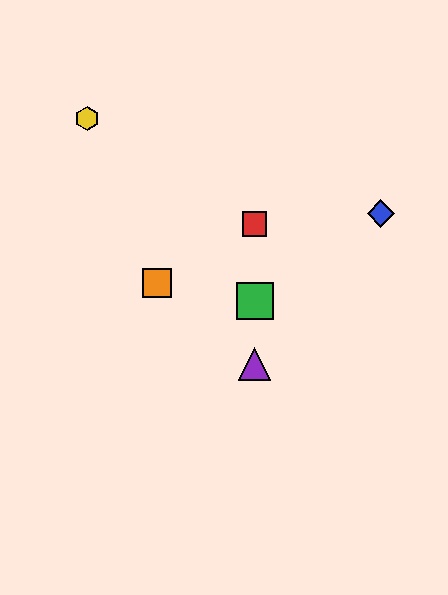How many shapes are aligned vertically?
3 shapes (the red square, the green square, the purple triangle) are aligned vertically.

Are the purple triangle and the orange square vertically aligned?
No, the purple triangle is at x≈255 and the orange square is at x≈157.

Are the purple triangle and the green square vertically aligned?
Yes, both are at x≈255.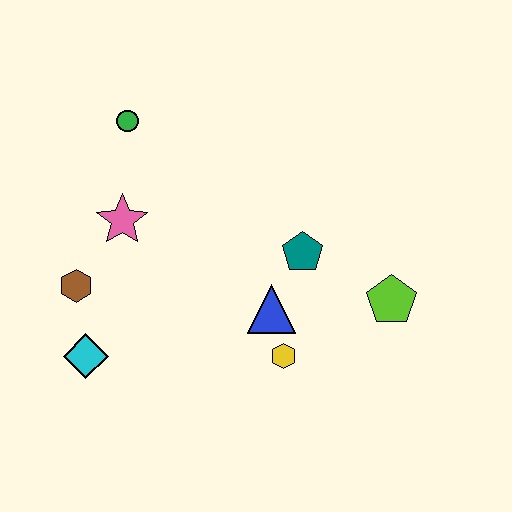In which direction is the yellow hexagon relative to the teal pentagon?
The yellow hexagon is below the teal pentagon.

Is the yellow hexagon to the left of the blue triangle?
No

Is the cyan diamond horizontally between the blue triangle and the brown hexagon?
Yes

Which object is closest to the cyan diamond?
The brown hexagon is closest to the cyan diamond.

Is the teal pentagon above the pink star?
No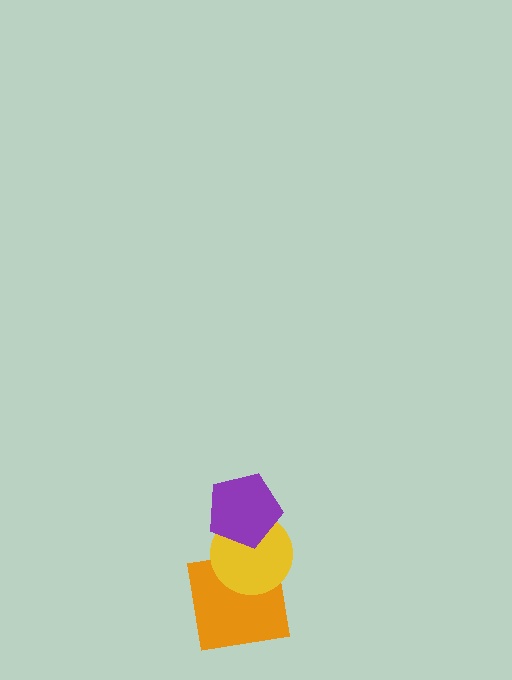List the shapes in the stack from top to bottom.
From top to bottom: the purple pentagon, the yellow circle, the orange square.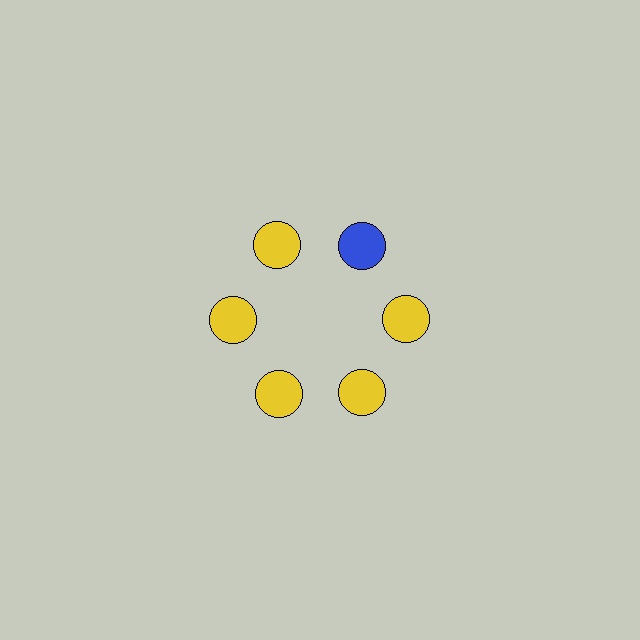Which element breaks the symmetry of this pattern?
The blue circle at roughly the 1 o'clock position breaks the symmetry. All other shapes are yellow circles.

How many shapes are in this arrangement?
There are 6 shapes arranged in a ring pattern.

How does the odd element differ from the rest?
It has a different color: blue instead of yellow.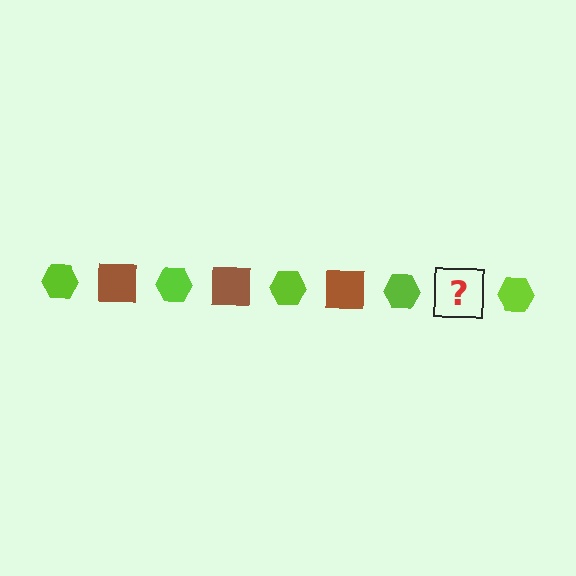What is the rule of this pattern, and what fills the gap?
The rule is that the pattern alternates between lime hexagon and brown square. The gap should be filled with a brown square.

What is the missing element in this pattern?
The missing element is a brown square.